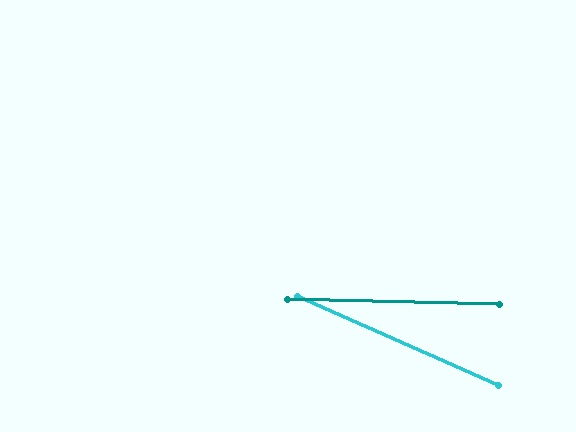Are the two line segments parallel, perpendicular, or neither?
Neither parallel nor perpendicular — they differ by about 22°.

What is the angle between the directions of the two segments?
Approximately 22 degrees.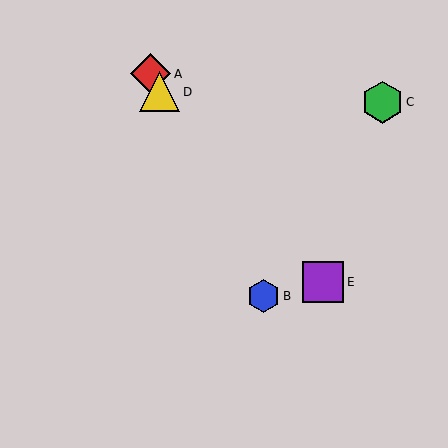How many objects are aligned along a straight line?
3 objects (A, B, D) are aligned along a straight line.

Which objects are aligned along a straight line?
Objects A, B, D are aligned along a straight line.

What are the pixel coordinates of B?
Object B is at (264, 296).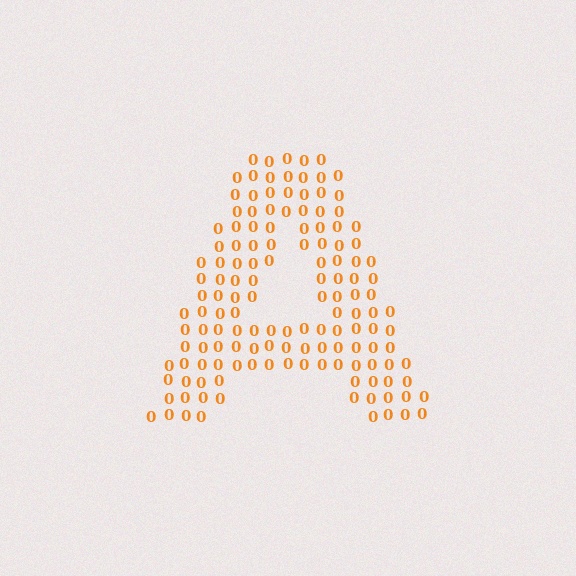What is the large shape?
The large shape is the letter A.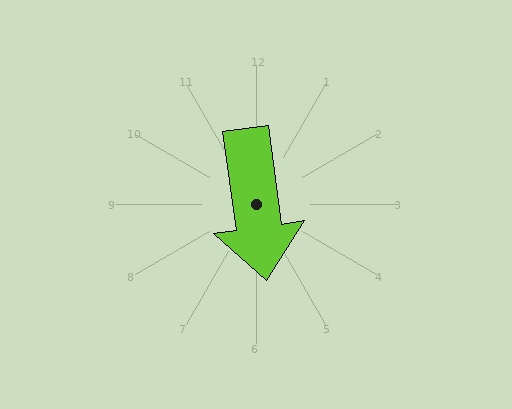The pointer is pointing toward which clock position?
Roughly 6 o'clock.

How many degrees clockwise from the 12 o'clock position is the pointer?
Approximately 172 degrees.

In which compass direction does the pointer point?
South.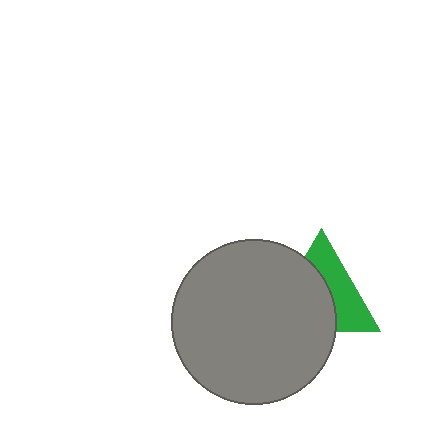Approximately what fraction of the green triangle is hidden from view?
Roughly 55% of the green triangle is hidden behind the gray circle.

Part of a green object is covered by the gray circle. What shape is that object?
It is a triangle.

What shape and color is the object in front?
The object in front is a gray circle.